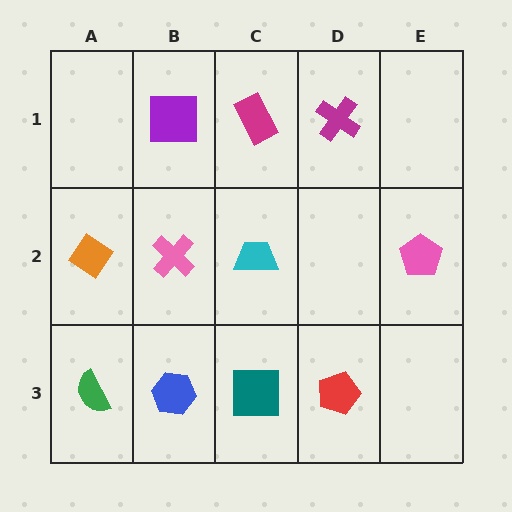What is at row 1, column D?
A magenta cross.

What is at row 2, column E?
A pink pentagon.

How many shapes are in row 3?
4 shapes.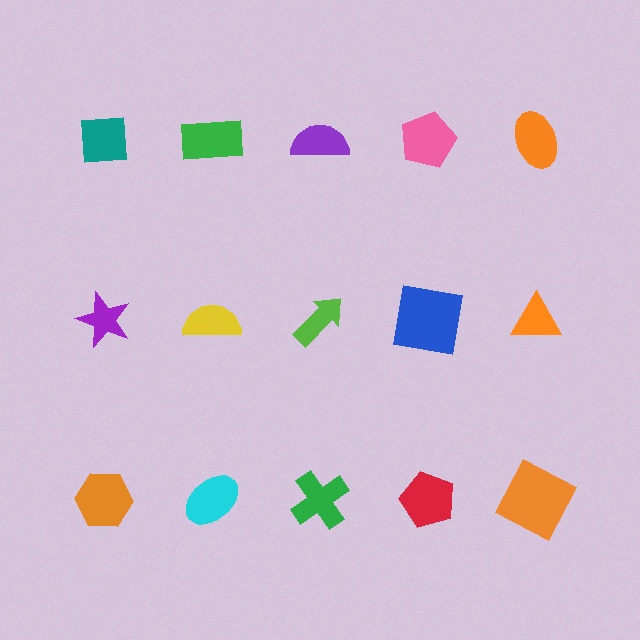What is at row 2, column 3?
A lime arrow.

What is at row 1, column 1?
A teal square.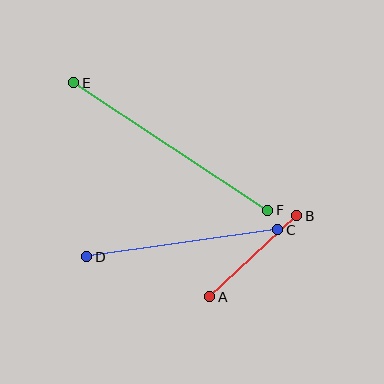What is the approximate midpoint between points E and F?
The midpoint is at approximately (171, 147) pixels.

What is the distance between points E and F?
The distance is approximately 232 pixels.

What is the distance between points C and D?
The distance is approximately 193 pixels.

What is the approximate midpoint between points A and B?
The midpoint is at approximately (253, 256) pixels.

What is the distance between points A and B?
The distance is approximately 119 pixels.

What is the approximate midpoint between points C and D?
The midpoint is at approximately (182, 243) pixels.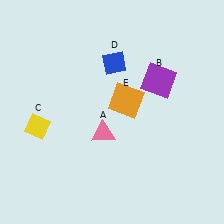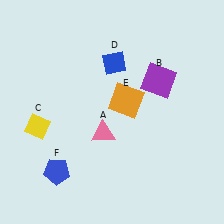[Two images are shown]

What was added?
A blue pentagon (F) was added in Image 2.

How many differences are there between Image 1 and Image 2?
There is 1 difference between the two images.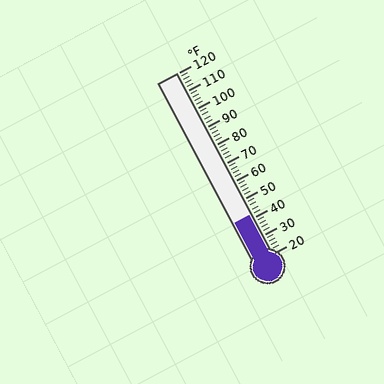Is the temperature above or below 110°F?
The temperature is below 110°F.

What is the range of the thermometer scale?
The thermometer scale ranges from 20°F to 120°F.